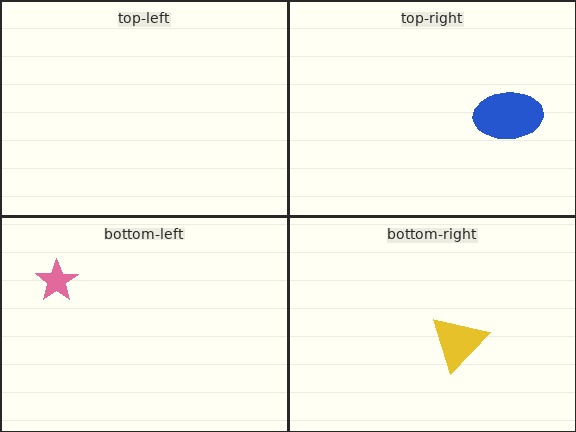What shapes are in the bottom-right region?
The yellow triangle.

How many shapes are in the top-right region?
1.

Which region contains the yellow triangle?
The bottom-right region.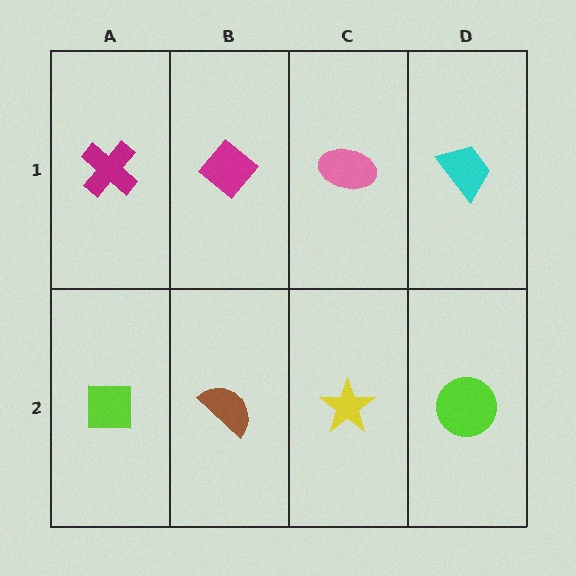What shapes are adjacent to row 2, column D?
A cyan trapezoid (row 1, column D), a yellow star (row 2, column C).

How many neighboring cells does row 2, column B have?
3.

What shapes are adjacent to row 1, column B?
A brown semicircle (row 2, column B), a magenta cross (row 1, column A), a pink ellipse (row 1, column C).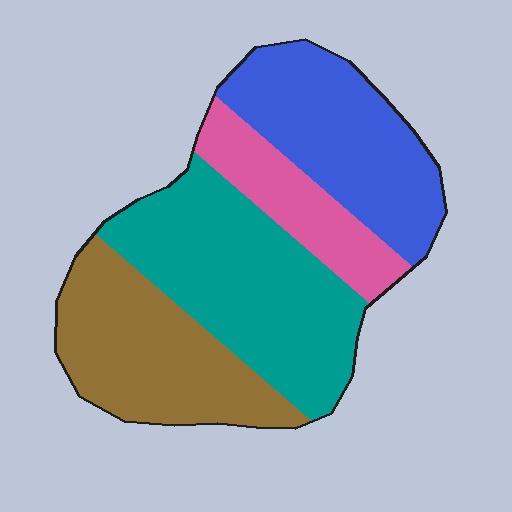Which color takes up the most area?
Teal, at roughly 35%.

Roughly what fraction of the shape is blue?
Blue takes up about one quarter (1/4) of the shape.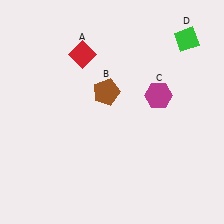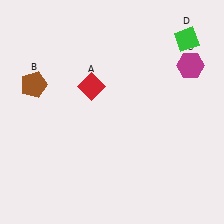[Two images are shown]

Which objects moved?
The objects that moved are: the red diamond (A), the brown pentagon (B), the magenta hexagon (C).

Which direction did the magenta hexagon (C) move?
The magenta hexagon (C) moved right.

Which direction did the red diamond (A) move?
The red diamond (A) moved down.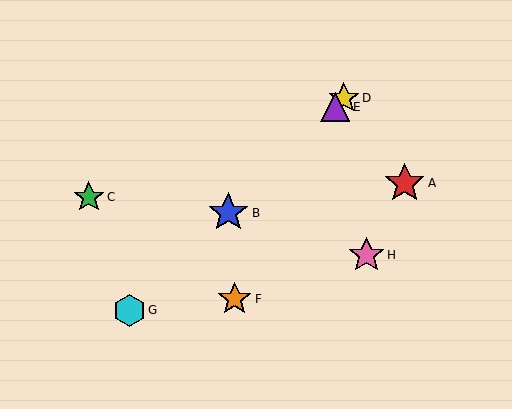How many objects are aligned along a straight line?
4 objects (B, D, E, G) are aligned along a straight line.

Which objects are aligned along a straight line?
Objects B, D, E, G are aligned along a straight line.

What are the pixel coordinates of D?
Object D is at (344, 98).